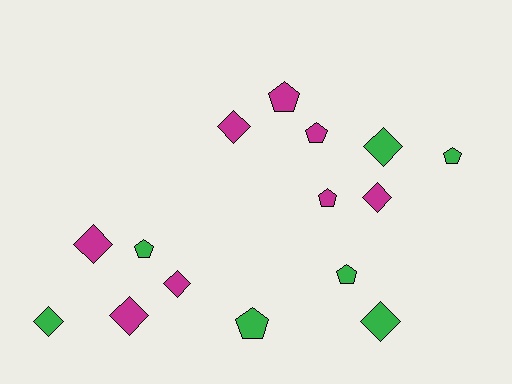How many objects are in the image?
There are 15 objects.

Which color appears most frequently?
Magenta, with 8 objects.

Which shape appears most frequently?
Diamond, with 8 objects.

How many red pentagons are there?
There are no red pentagons.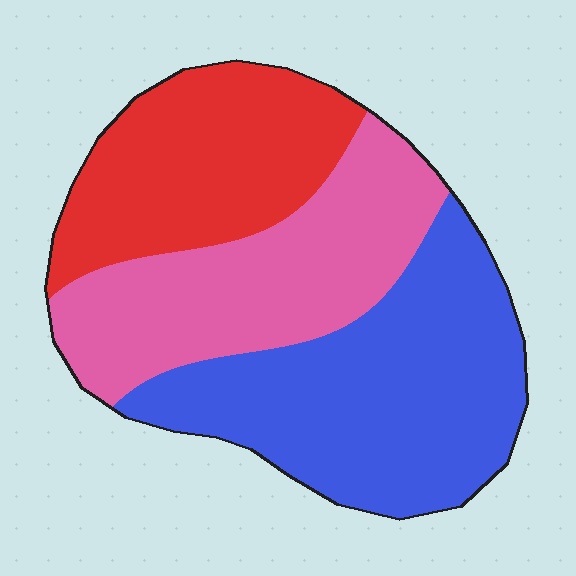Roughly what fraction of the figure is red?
Red covers 28% of the figure.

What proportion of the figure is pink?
Pink takes up between a sixth and a third of the figure.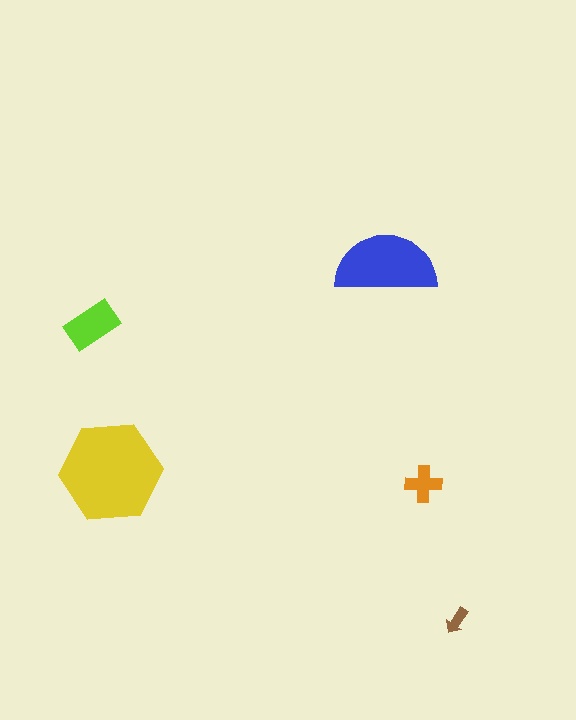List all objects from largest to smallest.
The yellow hexagon, the blue semicircle, the lime rectangle, the orange cross, the brown arrow.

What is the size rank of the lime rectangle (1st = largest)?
3rd.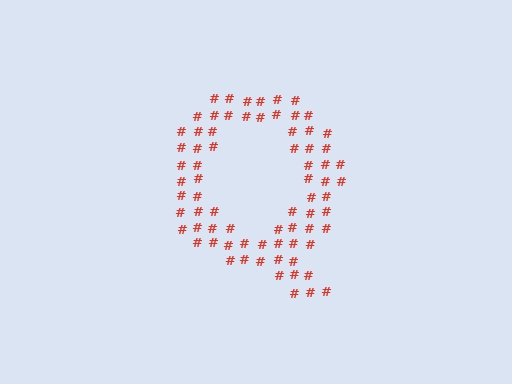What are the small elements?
The small elements are hash symbols.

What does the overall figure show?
The overall figure shows the letter Q.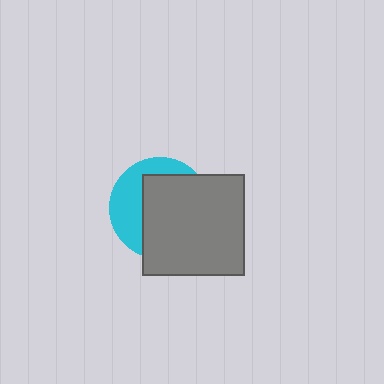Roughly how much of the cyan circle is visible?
A small part of it is visible (roughly 36%).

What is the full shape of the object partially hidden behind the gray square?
The partially hidden object is a cyan circle.